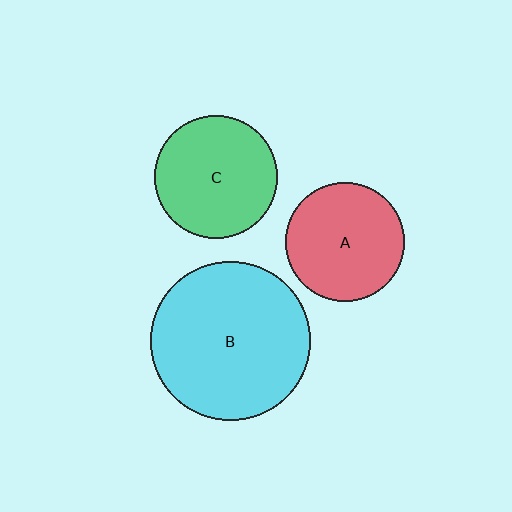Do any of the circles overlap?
No, none of the circles overlap.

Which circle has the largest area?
Circle B (cyan).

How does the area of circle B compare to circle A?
Approximately 1.8 times.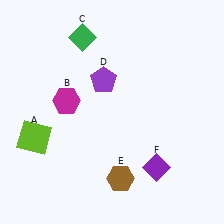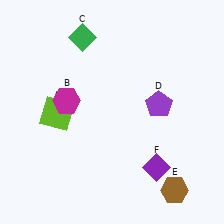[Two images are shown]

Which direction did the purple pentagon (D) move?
The purple pentagon (D) moved right.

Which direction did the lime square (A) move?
The lime square (A) moved up.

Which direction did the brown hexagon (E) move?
The brown hexagon (E) moved right.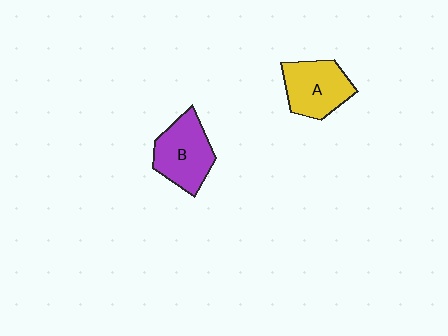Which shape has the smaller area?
Shape A (yellow).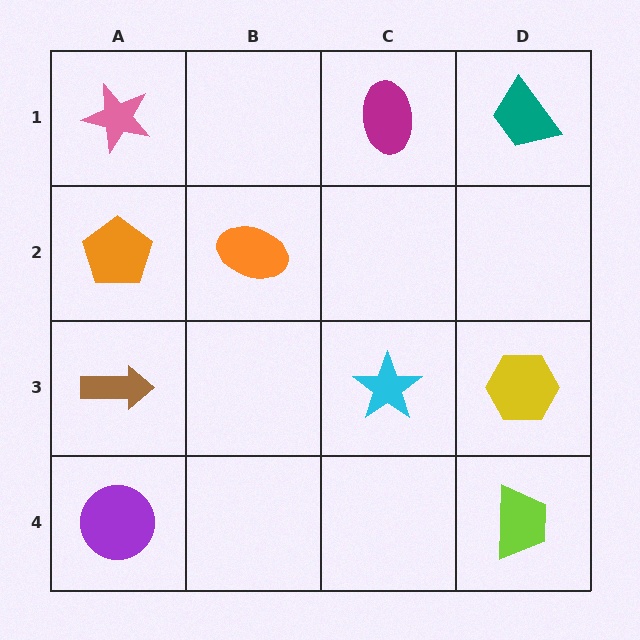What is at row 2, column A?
An orange pentagon.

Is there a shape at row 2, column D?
No, that cell is empty.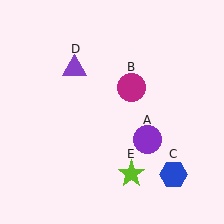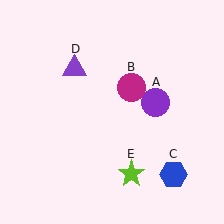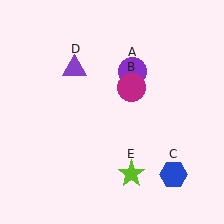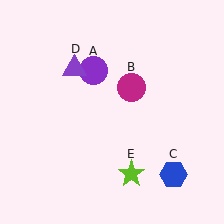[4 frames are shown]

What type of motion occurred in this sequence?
The purple circle (object A) rotated counterclockwise around the center of the scene.